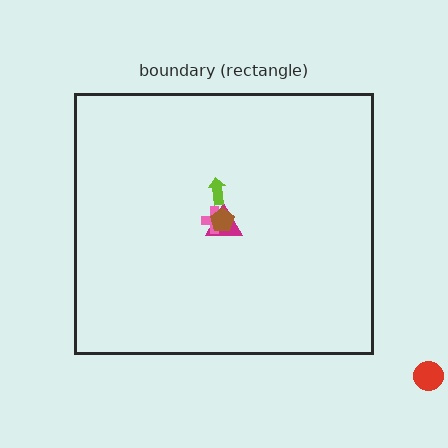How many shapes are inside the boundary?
4 inside, 1 outside.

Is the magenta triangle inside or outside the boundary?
Inside.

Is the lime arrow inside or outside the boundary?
Inside.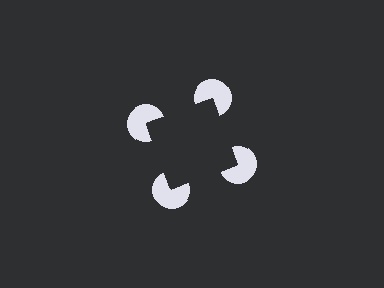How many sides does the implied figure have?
4 sides.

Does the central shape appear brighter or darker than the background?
It typically appears slightly darker than the background, even though no actual brightness change is drawn.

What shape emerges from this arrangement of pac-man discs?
An illusory square — its edges are inferred from the aligned wedge cuts in the pac-man discs, not physically drawn.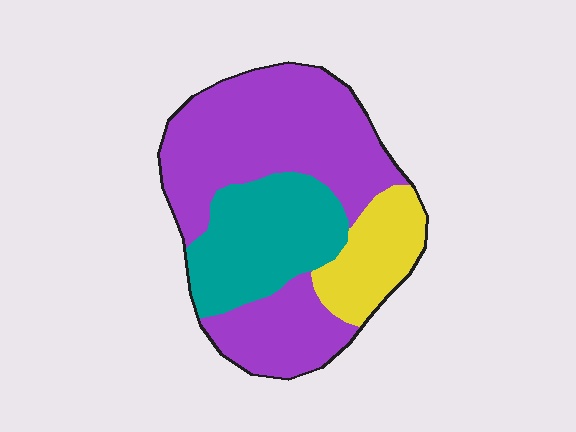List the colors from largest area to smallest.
From largest to smallest: purple, teal, yellow.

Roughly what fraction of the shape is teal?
Teal takes up about one quarter (1/4) of the shape.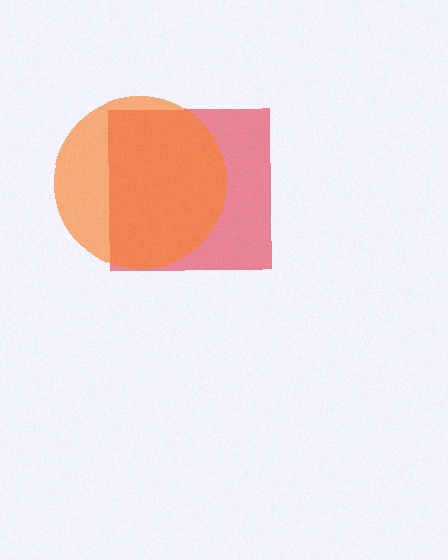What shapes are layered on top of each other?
The layered shapes are: a red square, an orange circle.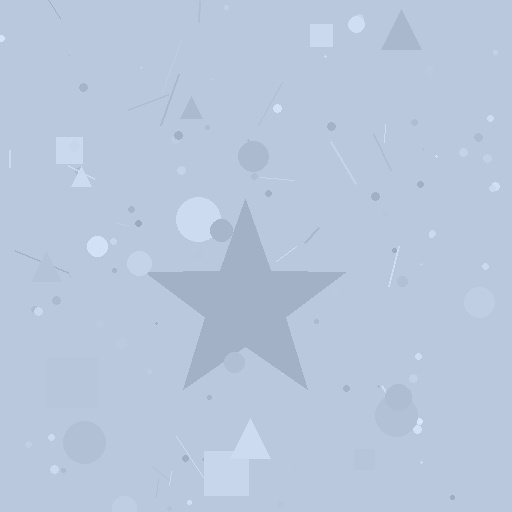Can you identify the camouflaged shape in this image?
The camouflaged shape is a star.